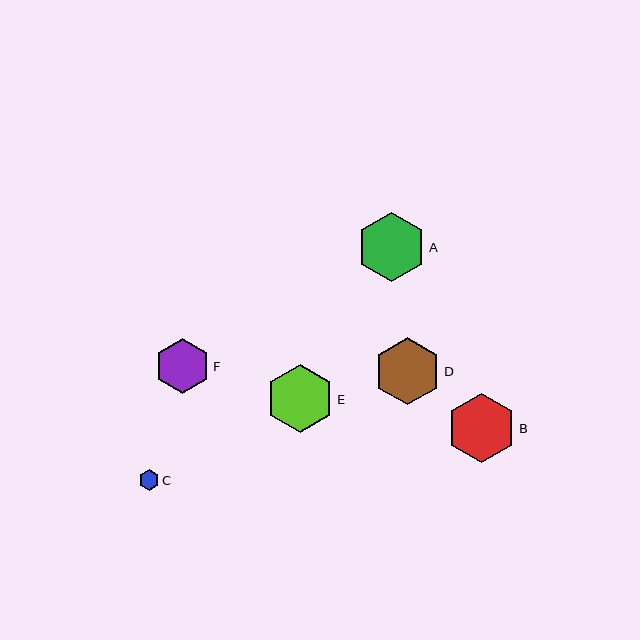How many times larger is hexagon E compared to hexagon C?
Hexagon E is approximately 3.3 times the size of hexagon C.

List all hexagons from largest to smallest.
From largest to smallest: B, A, E, D, F, C.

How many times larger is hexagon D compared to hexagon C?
Hexagon D is approximately 3.3 times the size of hexagon C.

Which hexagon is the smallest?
Hexagon C is the smallest with a size of approximately 20 pixels.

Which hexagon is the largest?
Hexagon B is the largest with a size of approximately 69 pixels.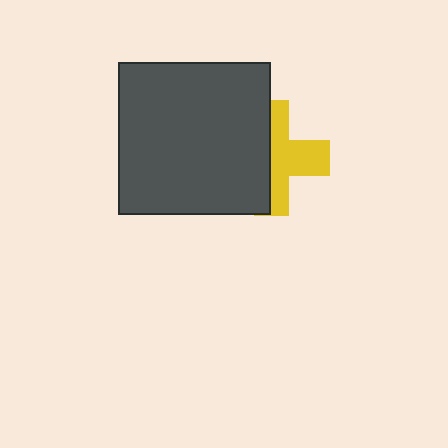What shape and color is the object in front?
The object in front is a dark gray square.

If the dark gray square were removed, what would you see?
You would see the complete yellow cross.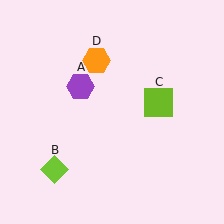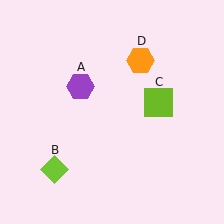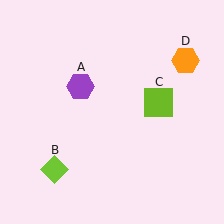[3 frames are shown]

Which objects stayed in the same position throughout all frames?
Purple hexagon (object A) and lime diamond (object B) and lime square (object C) remained stationary.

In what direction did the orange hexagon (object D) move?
The orange hexagon (object D) moved right.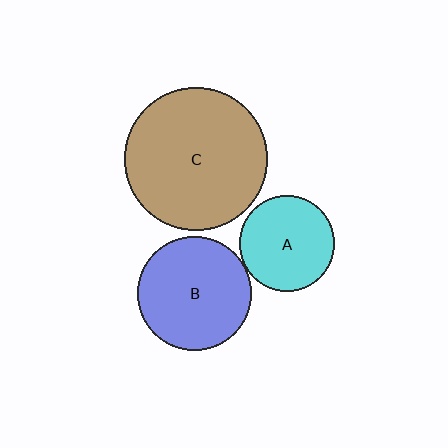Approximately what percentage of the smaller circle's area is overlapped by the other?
Approximately 5%.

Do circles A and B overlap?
Yes.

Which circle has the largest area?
Circle C (brown).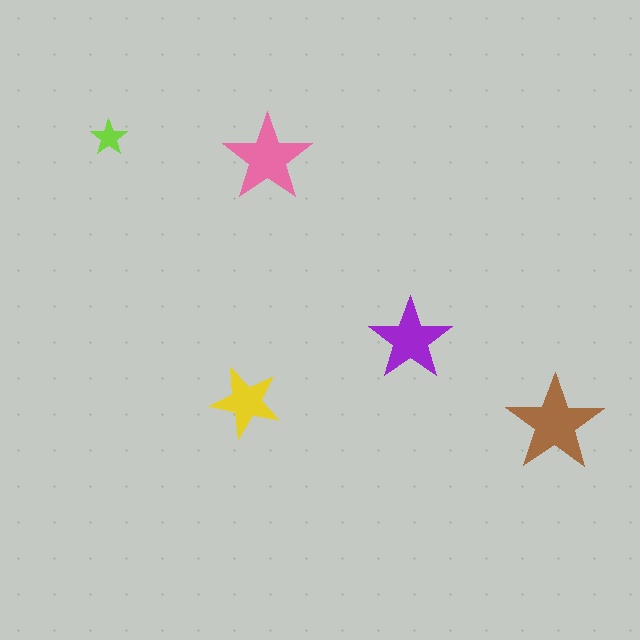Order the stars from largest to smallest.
the brown one, the pink one, the purple one, the yellow one, the lime one.